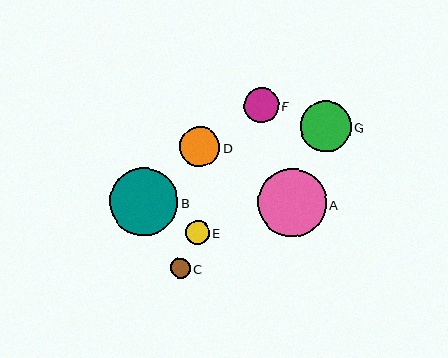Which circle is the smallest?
Circle C is the smallest with a size of approximately 20 pixels.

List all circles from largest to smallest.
From largest to smallest: B, A, G, D, F, E, C.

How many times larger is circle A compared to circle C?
Circle A is approximately 3.4 times the size of circle C.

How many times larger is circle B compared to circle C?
Circle B is approximately 3.4 times the size of circle C.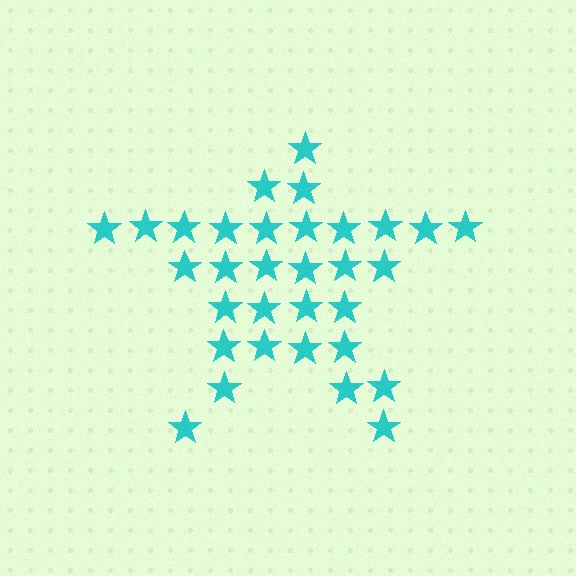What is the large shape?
The large shape is a star.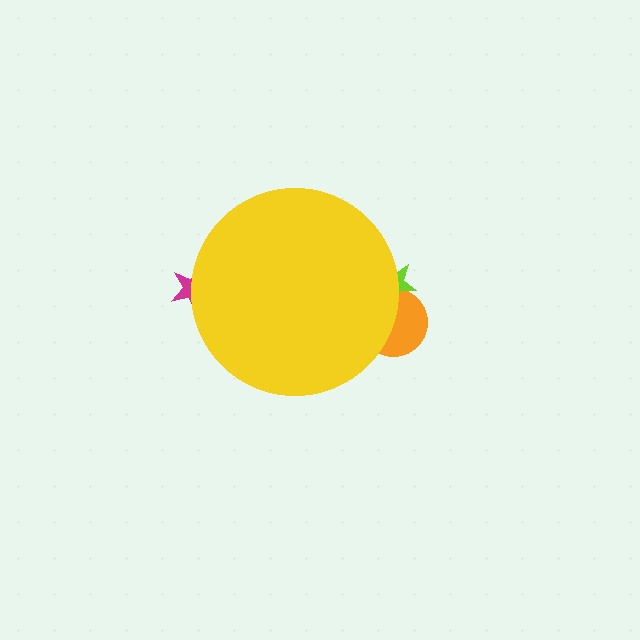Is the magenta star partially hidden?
Yes, the magenta star is partially hidden behind the yellow circle.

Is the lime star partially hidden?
Yes, the lime star is partially hidden behind the yellow circle.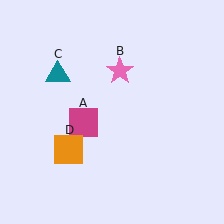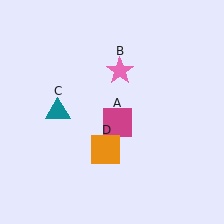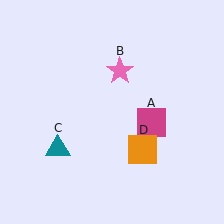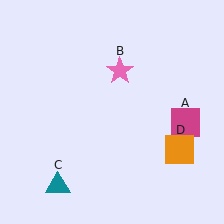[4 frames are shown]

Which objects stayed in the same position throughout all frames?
Pink star (object B) remained stationary.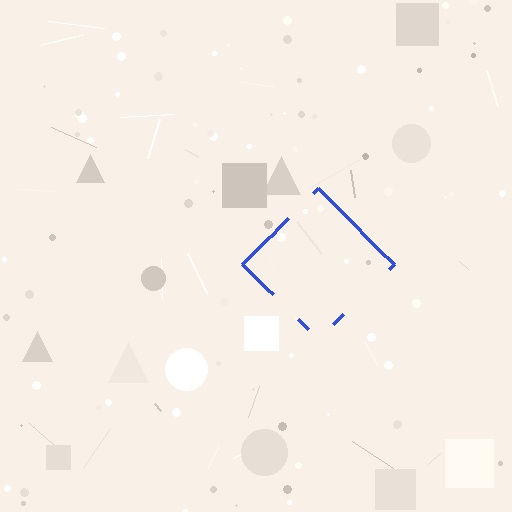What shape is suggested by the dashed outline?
The dashed outline suggests a diamond.